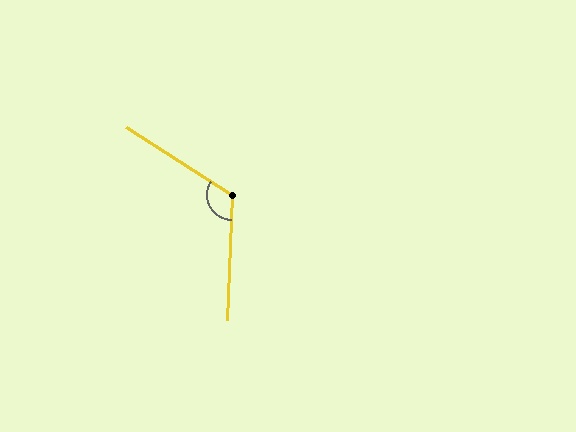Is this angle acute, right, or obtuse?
It is obtuse.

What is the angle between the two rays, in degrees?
Approximately 121 degrees.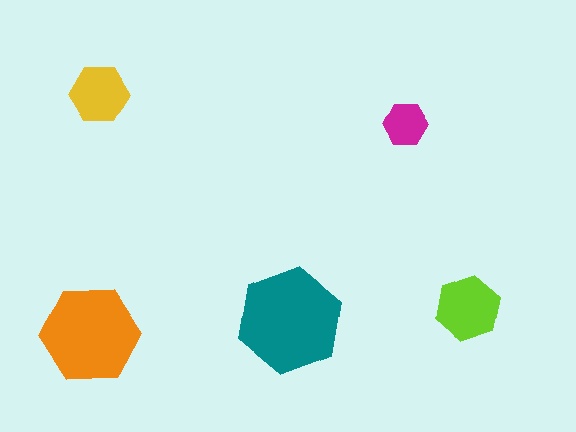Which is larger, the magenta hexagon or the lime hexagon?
The lime one.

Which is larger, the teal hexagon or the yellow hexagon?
The teal one.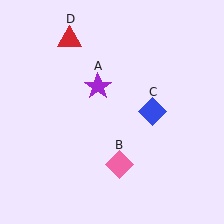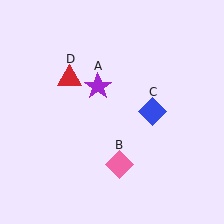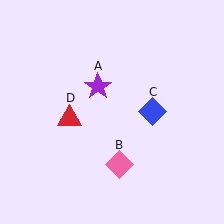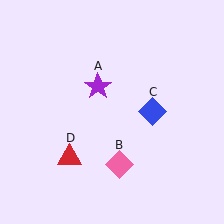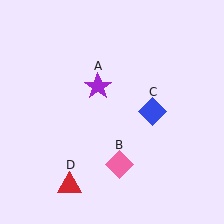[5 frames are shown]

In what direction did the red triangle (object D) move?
The red triangle (object D) moved down.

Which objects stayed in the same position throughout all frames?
Purple star (object A) and pink diamond (object B) and blue diamond (object C) remained stationary.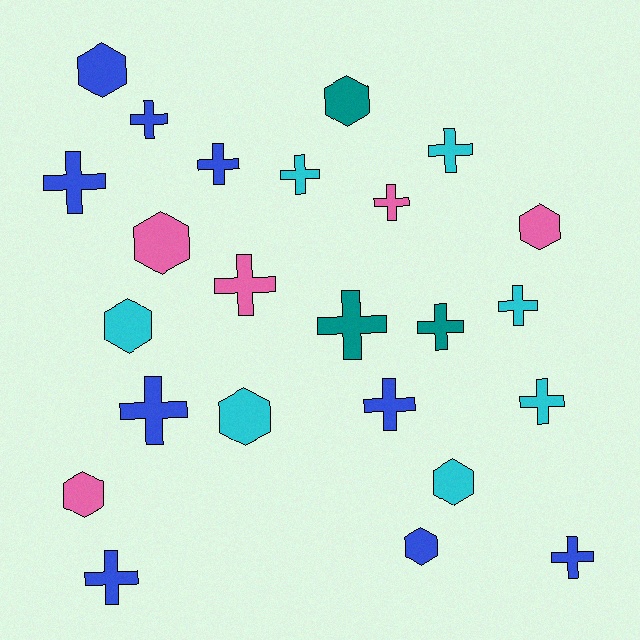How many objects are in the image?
There are 24 objects.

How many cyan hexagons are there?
There are 3 cyan hexagons.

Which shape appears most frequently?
Cross, with 15 objects.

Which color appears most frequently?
Blue, with 9 objects.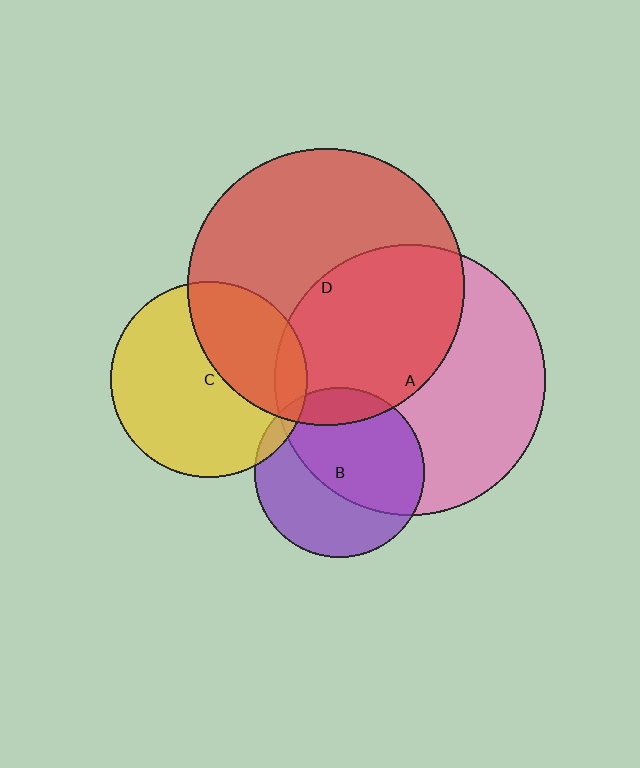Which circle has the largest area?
Circle D (red).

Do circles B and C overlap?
Yes.